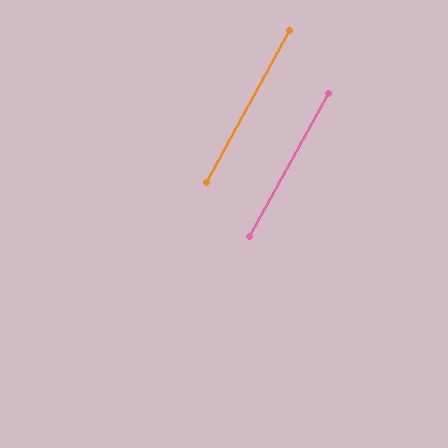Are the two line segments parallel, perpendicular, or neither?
Parallel — their directions differ by only 0.5°.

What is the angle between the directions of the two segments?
Approximately 0 degrees.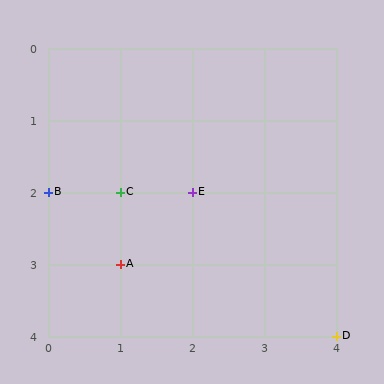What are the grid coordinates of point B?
Point B is at grid coordinates (0, 2).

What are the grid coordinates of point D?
Point D is at grid coordinates (4, 4).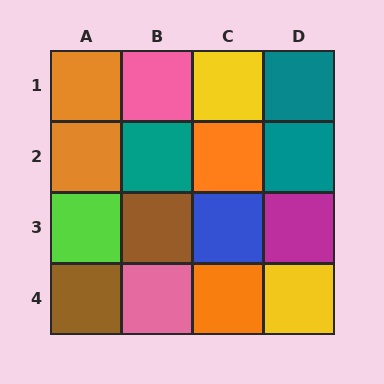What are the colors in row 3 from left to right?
Lime, brown, blue, magenta.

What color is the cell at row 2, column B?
Teal.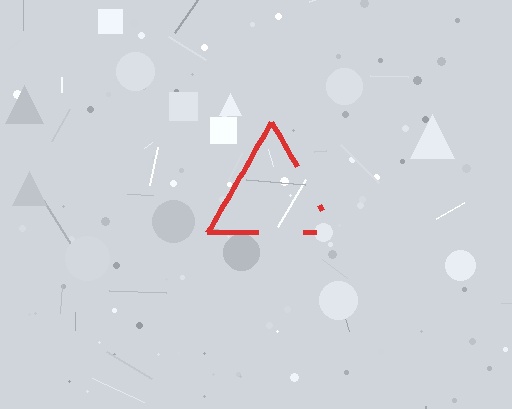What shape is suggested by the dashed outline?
The dashed outline suggests a triangle.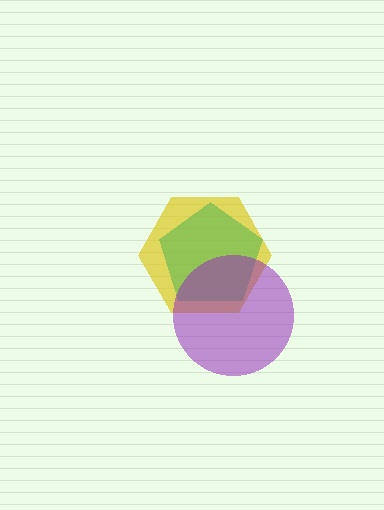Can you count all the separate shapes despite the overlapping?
Yes, there are 3 separate shapes.